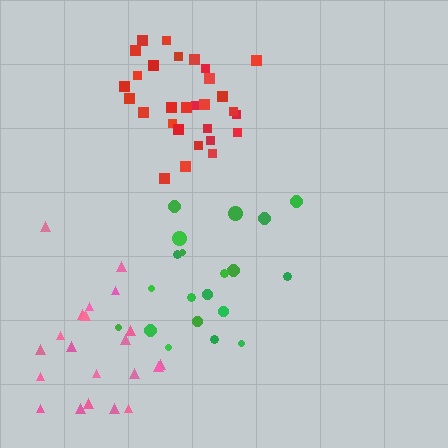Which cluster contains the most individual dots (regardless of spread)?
Red (29).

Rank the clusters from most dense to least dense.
red, green, pink.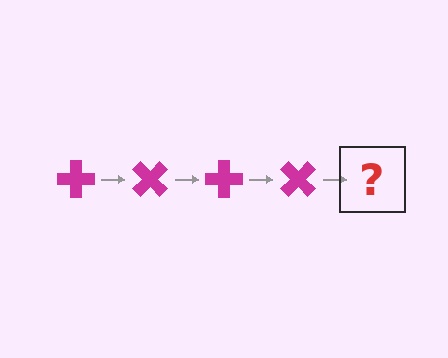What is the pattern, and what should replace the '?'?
The pattern is that the cross rotates 45 degrees each step. The '?' should be a magenta cross rotated 180 degrees.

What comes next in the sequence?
The next element should be a magenta cross rotated 180 degrees.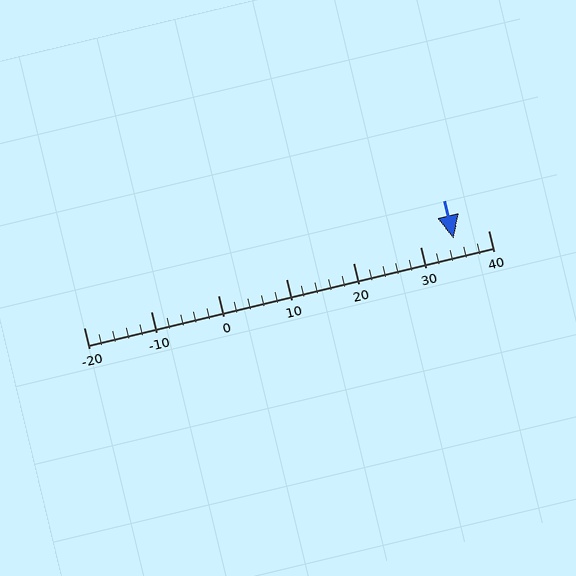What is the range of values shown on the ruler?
The ruler shows values from -20 to 40.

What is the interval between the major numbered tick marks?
The major tick marks are spaced 10 units apart.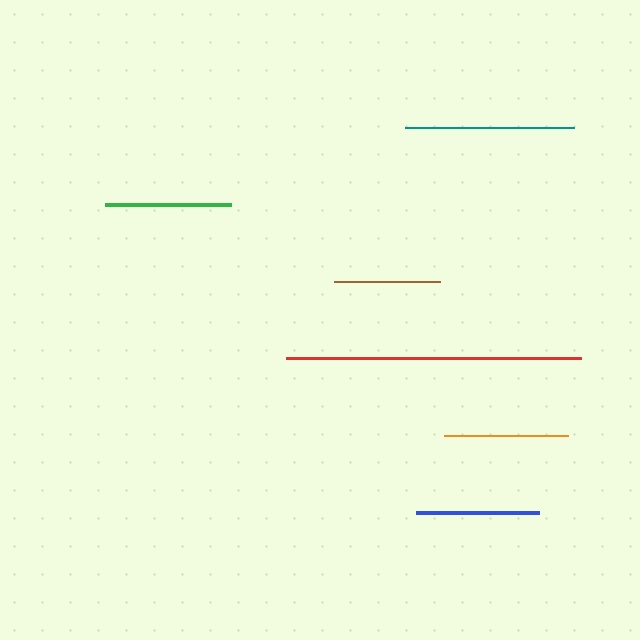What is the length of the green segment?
The green segment is approximately 126 pixels long.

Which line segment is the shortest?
The brown line is the shortest at approximately 105 pixels.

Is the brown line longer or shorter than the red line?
The red line is longer than the brown line.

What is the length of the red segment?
The red segment is approximately 295 pixels long.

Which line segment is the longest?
The red line is the longest at approximately 295 pixels.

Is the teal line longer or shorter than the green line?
The teal line is longer than the green line.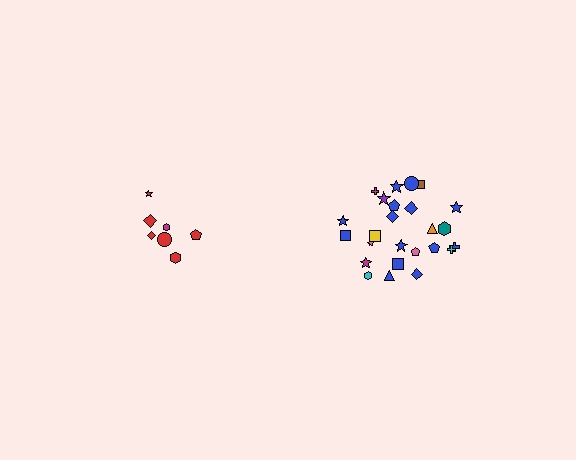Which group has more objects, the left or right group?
The right group.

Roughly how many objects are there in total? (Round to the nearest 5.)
Roughly 30 objects in total.